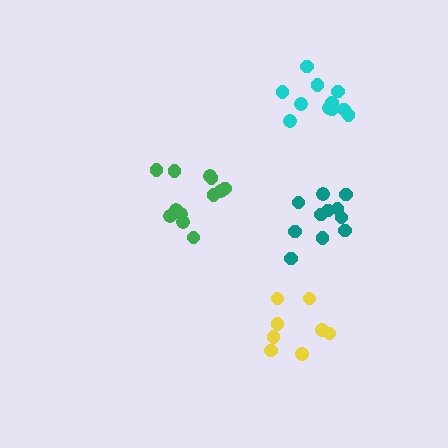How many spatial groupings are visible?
There are 4 spatial groupings.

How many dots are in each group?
Group 1: 11 dots, Group 2: 12 dots, Group 3: 8 dots, Group 4: 11 dots (42 total).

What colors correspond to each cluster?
The clusters are colored: teal, green, yellow, cyan.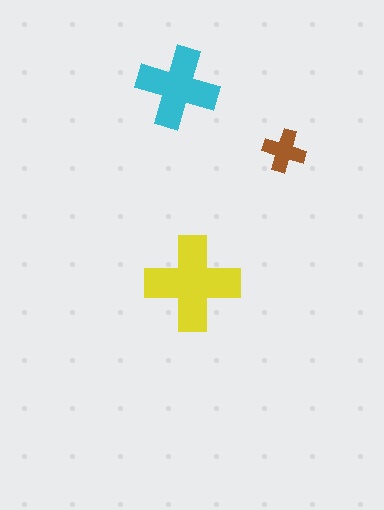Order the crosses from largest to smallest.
the yellow one, the cyan one, the brown one.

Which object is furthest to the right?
The brown cross is rightmost.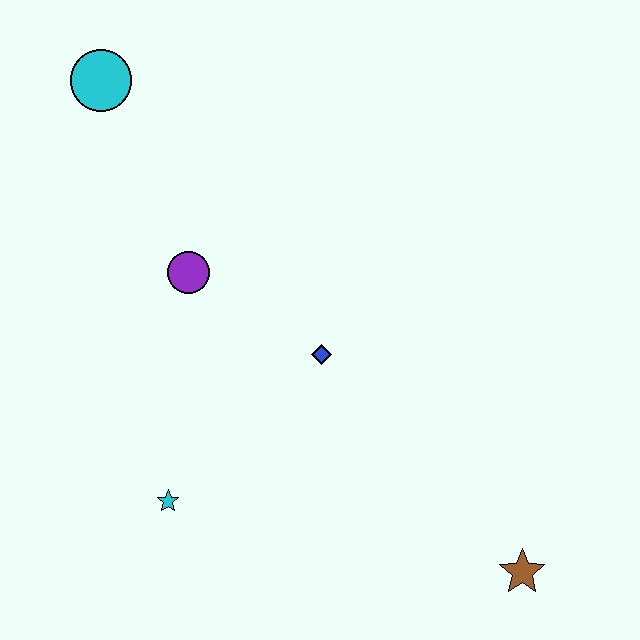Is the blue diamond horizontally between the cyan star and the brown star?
Yes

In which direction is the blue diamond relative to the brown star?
The blue diamond is above the brown star.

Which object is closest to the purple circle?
The blue diamond is closest to the purple circle.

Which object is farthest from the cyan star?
The cyan circle is farthest from the cyan star.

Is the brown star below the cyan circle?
Yes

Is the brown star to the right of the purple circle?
Yes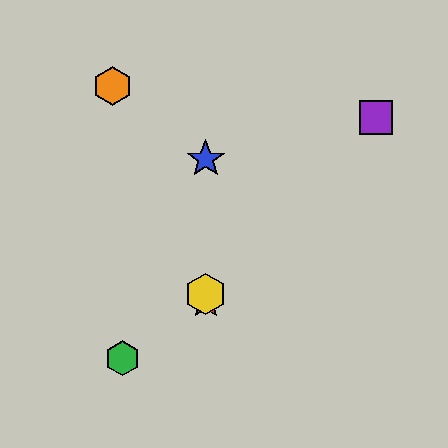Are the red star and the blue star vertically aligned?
Yes, both are at x≈206.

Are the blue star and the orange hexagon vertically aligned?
No, the blue star is at x≈206 and the orange hexagon is at x≈112.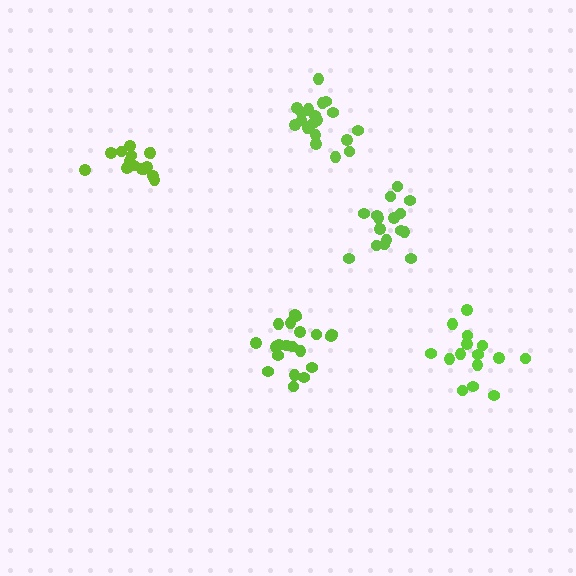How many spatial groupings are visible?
There are 5 spatial groupings.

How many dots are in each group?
Group 1: 16 dots, Group 2: 15 dots, Group 3: 15 dots, Group 4: 20 dots, Group 5: 20 dots (86 total).